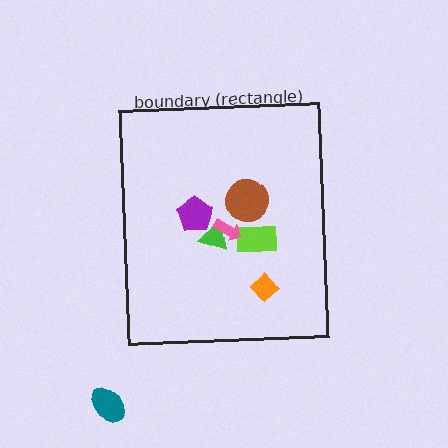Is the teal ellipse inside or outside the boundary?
Outside.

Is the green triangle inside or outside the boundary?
Inside.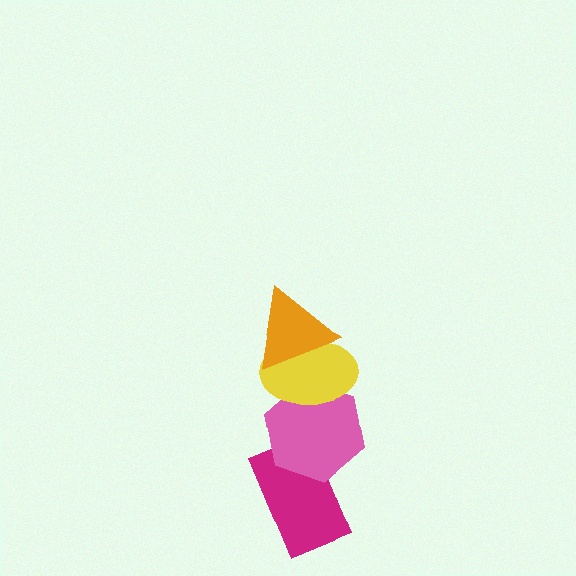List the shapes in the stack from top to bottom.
From top to bottom: the orange triangle, the yellow ellipse, the pink hexagon, the magenta rectangle.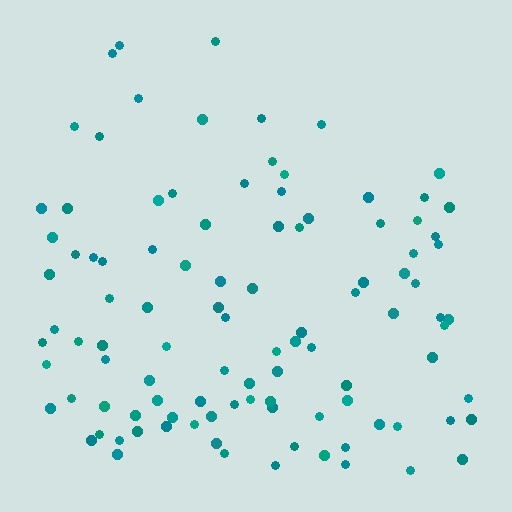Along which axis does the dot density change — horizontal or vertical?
Vertical.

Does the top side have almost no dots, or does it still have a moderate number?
Still a moderate number, just noticeably fewer than the bottom.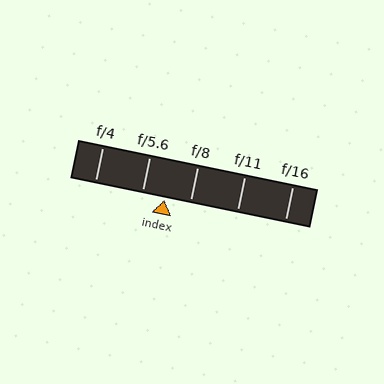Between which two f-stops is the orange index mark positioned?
The index mark is between f/5.6 and f/8.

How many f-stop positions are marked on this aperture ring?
There are 5 f-stop positions marked.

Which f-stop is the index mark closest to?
The index mark is closest to f/5.6.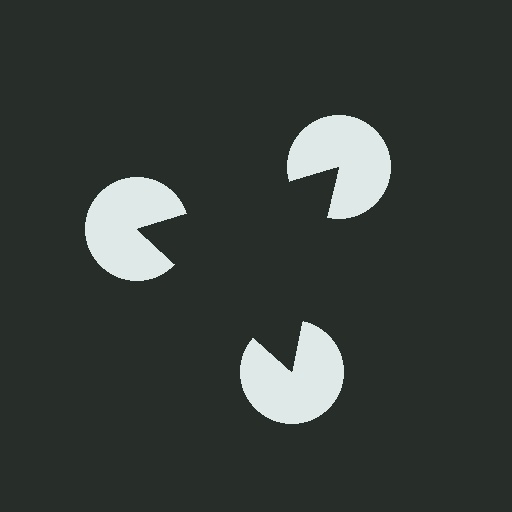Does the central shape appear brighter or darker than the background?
It typically appears slightly darker than the background, even though no actual brightness change is drawn.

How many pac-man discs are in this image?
There are 3 — one at each vertex of the illusory triangle.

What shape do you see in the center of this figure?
An illusory triangle — its edges are inferred from the aligned wedge cuts in the pac-man discs, not physically drawn.